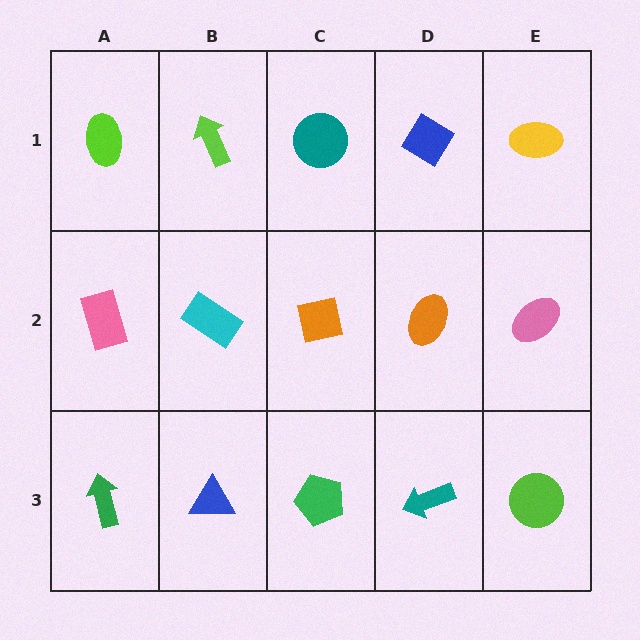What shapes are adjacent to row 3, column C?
An orange square (row 2, column C), a blue triangle (row 3, column B), a teal arrow (row 3, column D).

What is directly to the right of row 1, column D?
A yellow ellipse.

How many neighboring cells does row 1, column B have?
3.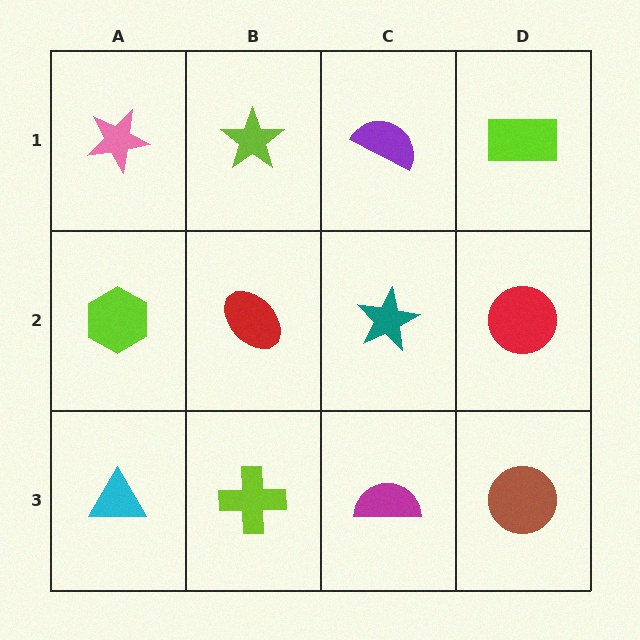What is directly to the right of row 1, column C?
A lime rectangle.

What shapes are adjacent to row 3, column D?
A red circle (row 2, column D), a magenta semicircle (row 3, column C).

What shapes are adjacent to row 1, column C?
A teal star (row 2, column C), a lime star (row 1, column B), a lime rectangle (row 1, column D).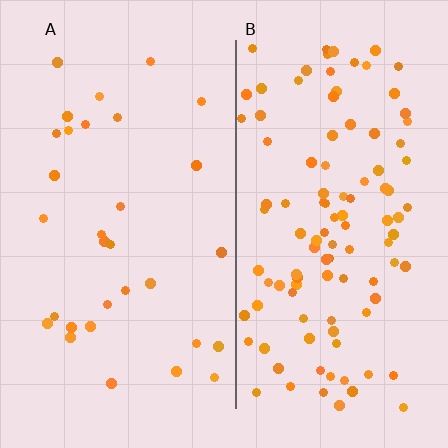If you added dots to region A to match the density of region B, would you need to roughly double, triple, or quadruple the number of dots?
Approximately triple.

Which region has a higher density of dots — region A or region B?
B (the right).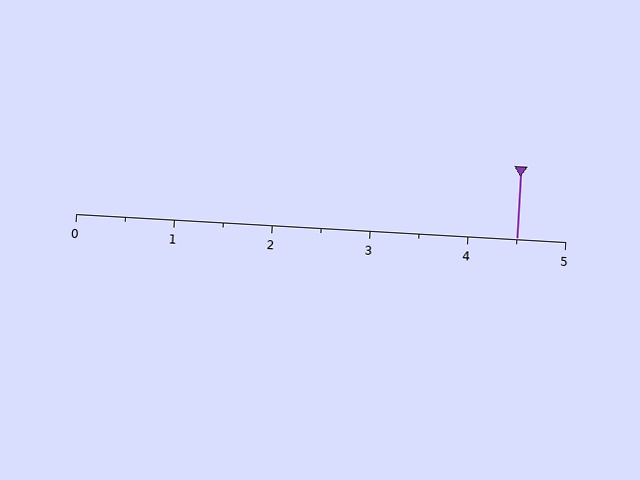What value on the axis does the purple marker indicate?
The marker indicates approximately 4.5.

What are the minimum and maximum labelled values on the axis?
The axis runs from 0 to 5.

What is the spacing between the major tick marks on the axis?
The major ticks are spaced 1 apart.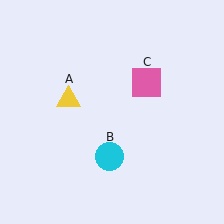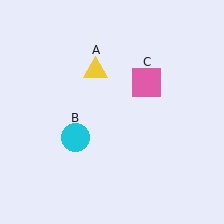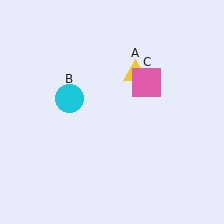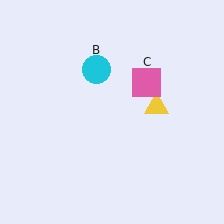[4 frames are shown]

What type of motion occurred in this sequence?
The yellow triangle (object A), cyan circle (object B) rotated clockwise around the center of the scene.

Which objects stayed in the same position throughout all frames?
Pink square (object C) remained stationary.